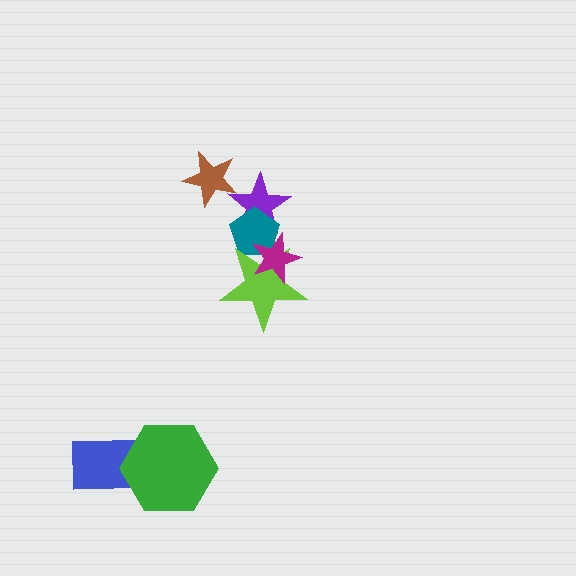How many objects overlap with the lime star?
2 objects overlap with the lime star.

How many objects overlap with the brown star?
1 object overlaps with the brown star.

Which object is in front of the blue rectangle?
The green hexagon is in front of the blue rectangle.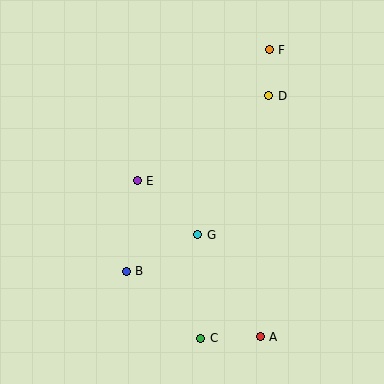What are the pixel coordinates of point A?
Point A is at (260, 337).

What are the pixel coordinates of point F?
Point F is at (269, 50).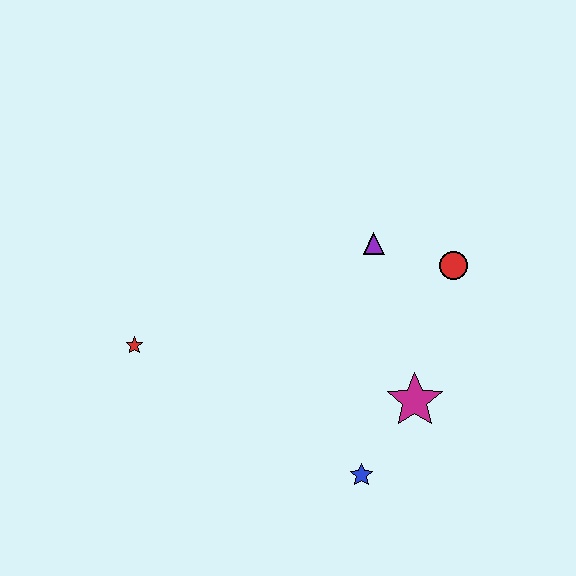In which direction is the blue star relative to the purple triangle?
The blue star is below the purple triangle.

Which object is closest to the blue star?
The magenta star is closest to the blue star.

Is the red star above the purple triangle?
No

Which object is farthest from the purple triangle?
The red star is farthest from the purple triangle.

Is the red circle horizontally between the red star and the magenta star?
No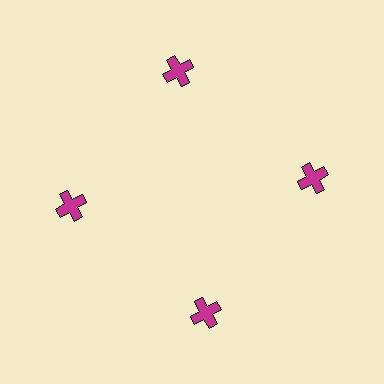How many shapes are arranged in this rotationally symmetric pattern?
There are 4 shapes, arranged in 4 groups of 1.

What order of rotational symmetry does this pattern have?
This pattern has 4-fold rotational symmetry.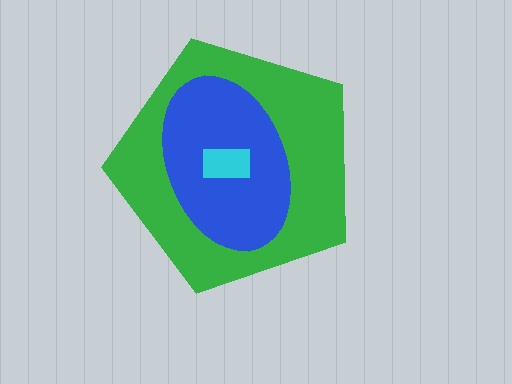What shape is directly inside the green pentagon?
The blue ellipse.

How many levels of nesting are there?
3.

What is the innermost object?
The cyan rectangle.